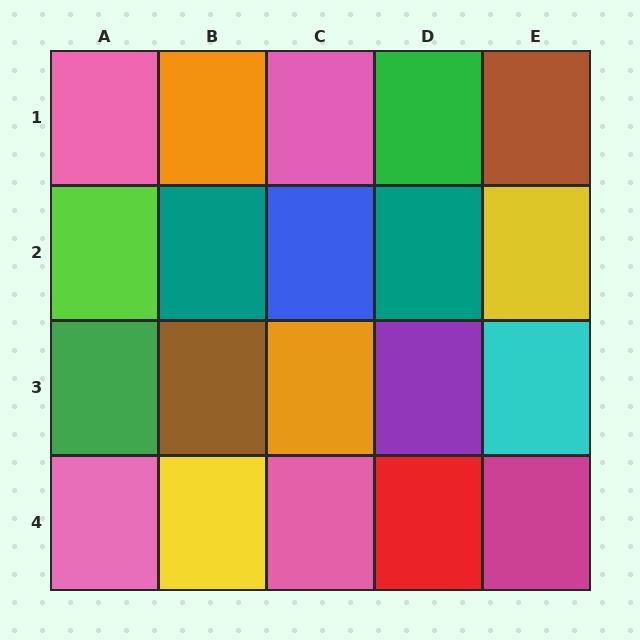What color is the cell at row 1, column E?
Brown.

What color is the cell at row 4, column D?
Red.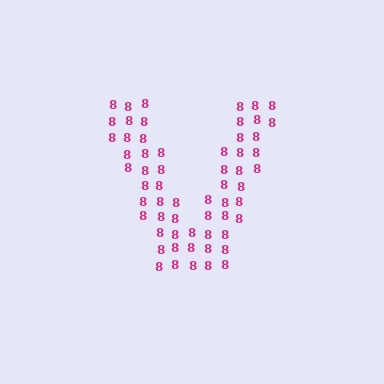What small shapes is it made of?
It is made of small digit 8's.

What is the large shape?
The large shape is the letter V.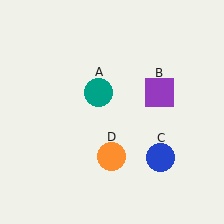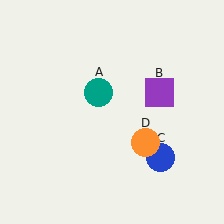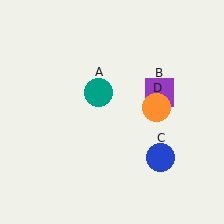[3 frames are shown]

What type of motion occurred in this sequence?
The orange circle (object D) rotated counterclockwise around the center of the scene.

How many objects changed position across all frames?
1 object changed position: orange circle (object D).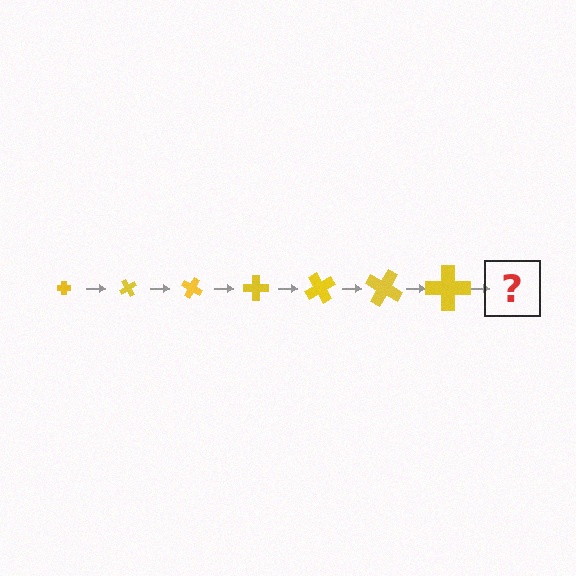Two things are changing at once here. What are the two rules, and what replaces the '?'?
The two rules are that the cross grows larger each step and it rotates 60 degrees each step. The '?' should be a cross, larger than the previous one and rotated 420 degrees from the start.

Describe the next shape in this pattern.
It should be a cross, larger than the previous one and rotated 420 degrees from the start.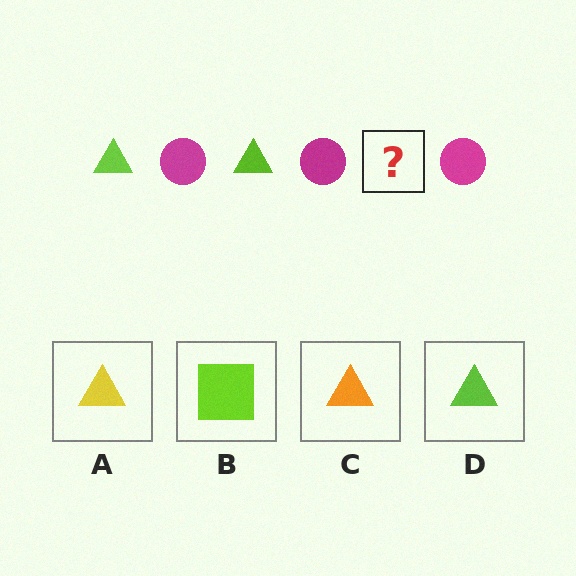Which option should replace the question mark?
Option D.